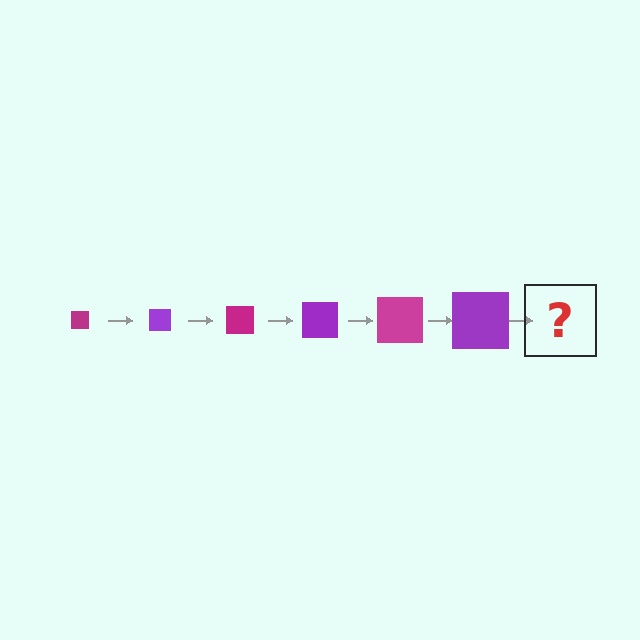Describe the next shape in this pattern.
It should be a magenta square, larger than the previous one.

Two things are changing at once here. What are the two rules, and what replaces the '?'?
The two rules are that the square grows larger each step and the color cycles through magenta and purple. The '?' should be a magenta square, larger than the previous one.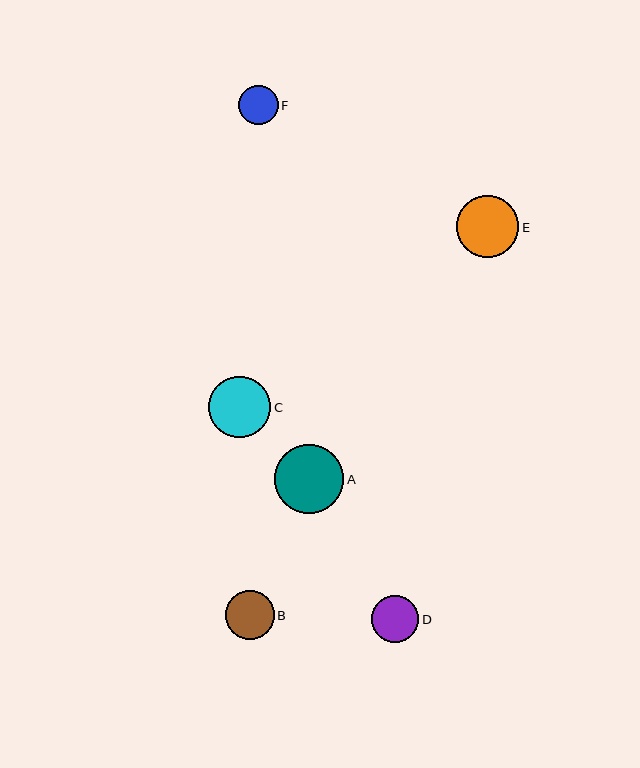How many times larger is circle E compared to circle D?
Circle E is approximately 1.3 times the size of circle D.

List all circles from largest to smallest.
From largest to smallest: A, E, C, B, D, F.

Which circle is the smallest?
Circle F is the smallest with a size of approximately 39 pixels.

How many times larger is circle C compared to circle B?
Circle C is approximately 1.3 times the size of circle B.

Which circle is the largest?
Circle A is the largest with a size of approximately 69 pixels.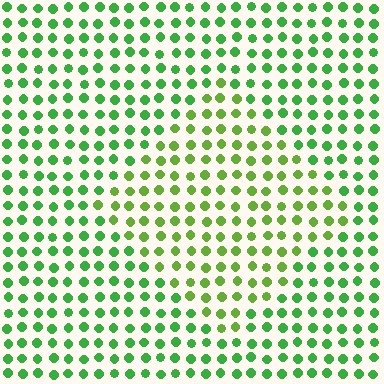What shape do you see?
I see a diamond.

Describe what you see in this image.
The image is filled with small green elements in a uniform arrangement. A diamond-shaped region is visible where the elements are tinted to a slightly different hue, forming a subtle color boundary.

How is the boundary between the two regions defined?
The boundary is defined purely by a slight shift in hue (about 27 degrees). Spacing, size, and orientation are identical on both sides.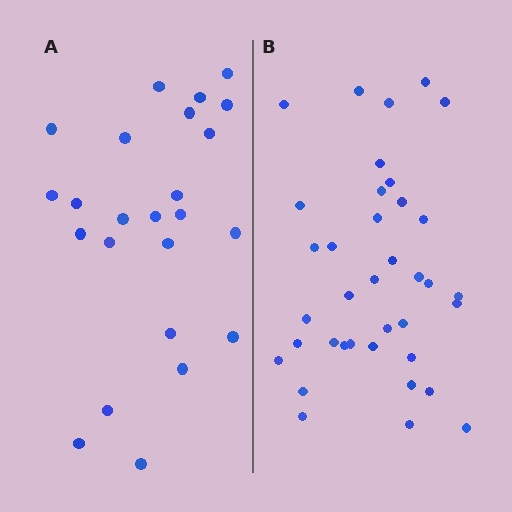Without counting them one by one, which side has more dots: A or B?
Region B (the right region) has more dots.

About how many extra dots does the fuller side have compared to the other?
Region B has approximately 15 more dots than region A.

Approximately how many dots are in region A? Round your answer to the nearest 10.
About 20 dots. (The exact count is 24, which rounds to 20.)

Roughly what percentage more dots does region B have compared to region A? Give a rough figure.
About 55% more.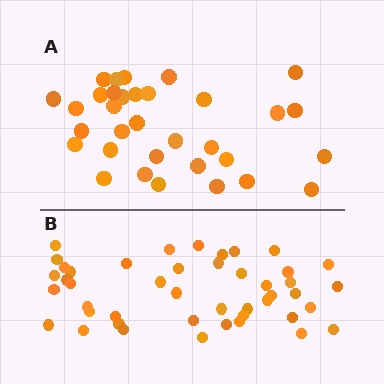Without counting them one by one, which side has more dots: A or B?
Region B (the bottom region) has more dots.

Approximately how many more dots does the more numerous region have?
Region B has roughly 12 or so more dots than region A.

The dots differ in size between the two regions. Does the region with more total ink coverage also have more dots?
No. Region A has more total ink coverage because its dots are larger, but region B actually contains more individual dots. Total area can be misleading — the number of items is what matters here.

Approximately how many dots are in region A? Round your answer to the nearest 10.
About 30 dots. (The exact count is 33, which rounds to 30.)